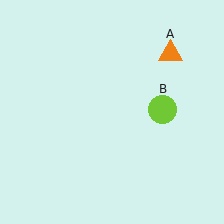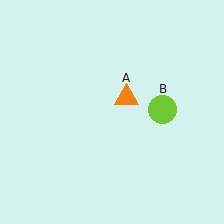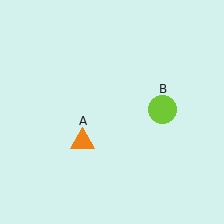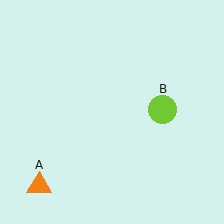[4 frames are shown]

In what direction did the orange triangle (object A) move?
The orange triangle (object A) moved down and to the left.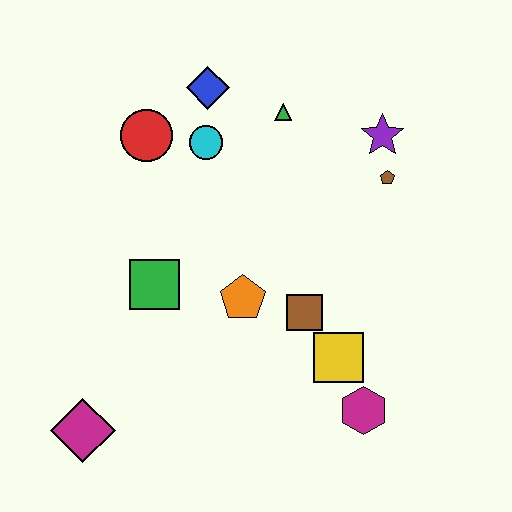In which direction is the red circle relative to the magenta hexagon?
The red circle is above the magenta hexagon.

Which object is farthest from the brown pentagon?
The magenta diamond is farthest from the brown pentagon.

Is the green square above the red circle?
No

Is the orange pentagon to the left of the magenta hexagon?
Yes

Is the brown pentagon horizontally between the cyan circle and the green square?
No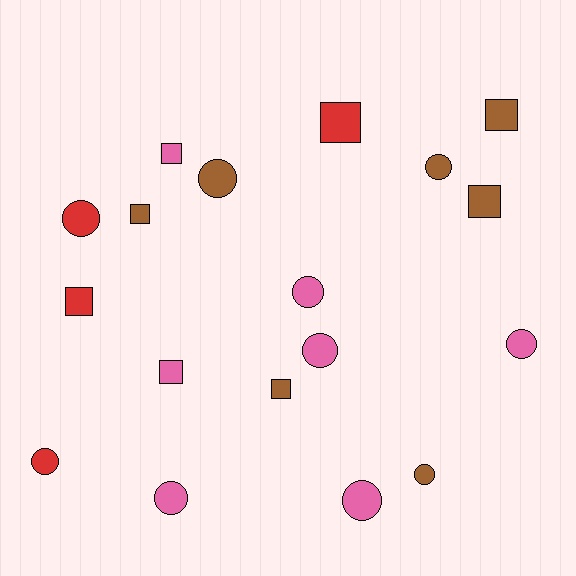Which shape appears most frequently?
Circle, with 10 objects.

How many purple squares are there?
There are no purple squares.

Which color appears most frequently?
Pink, with 7 objects.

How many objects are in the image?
There are 18 objects.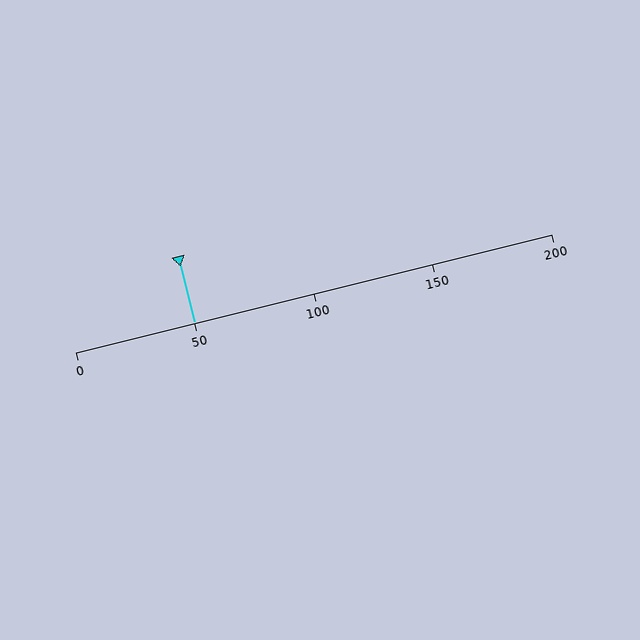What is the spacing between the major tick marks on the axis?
The major ticks are spaced 50 apart.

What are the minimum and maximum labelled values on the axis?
The axis runs from 0 to 200.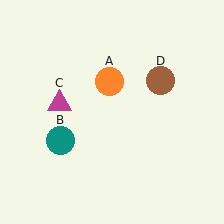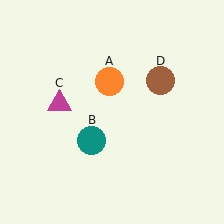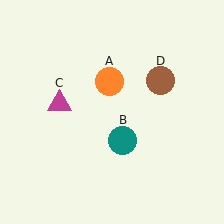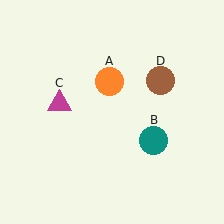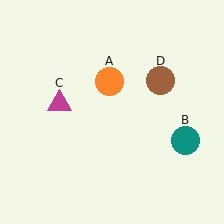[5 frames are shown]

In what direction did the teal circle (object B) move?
The teal circle (object B) moved right.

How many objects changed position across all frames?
1 object changed position: teal circle (object B).